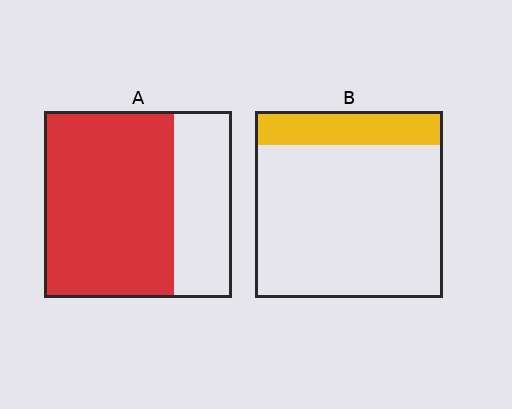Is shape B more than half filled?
No.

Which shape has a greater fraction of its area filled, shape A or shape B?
Shape A.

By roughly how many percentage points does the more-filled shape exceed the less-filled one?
By roughly 50 percentage points (A over B).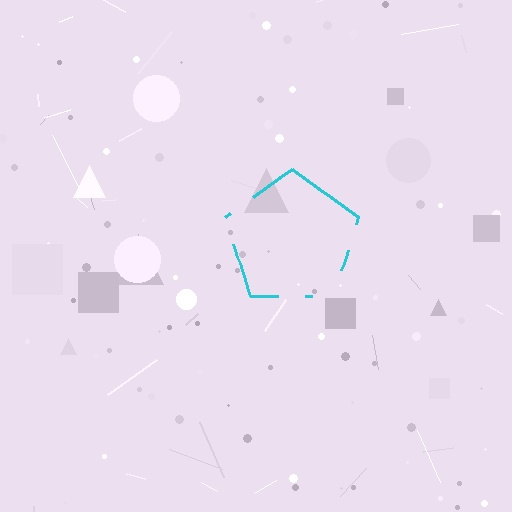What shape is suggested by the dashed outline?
The dashed outline suggests a pentagon.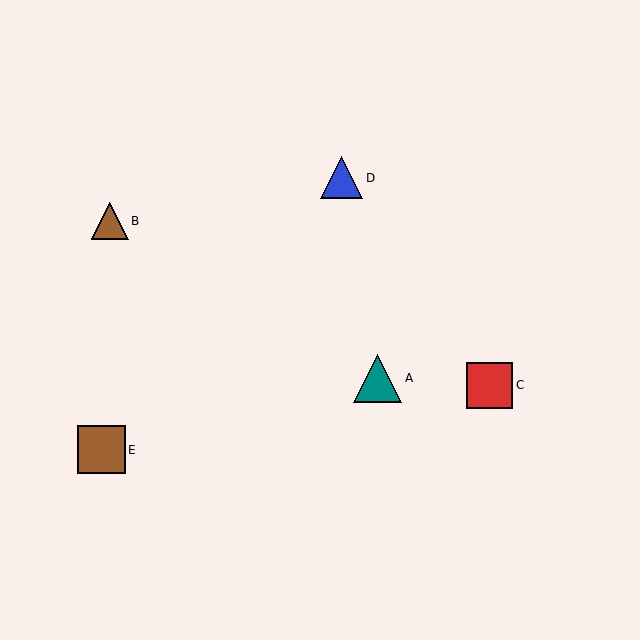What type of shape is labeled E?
Shape E is a brown square.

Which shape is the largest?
The teal triangle (labeled A) is the largest.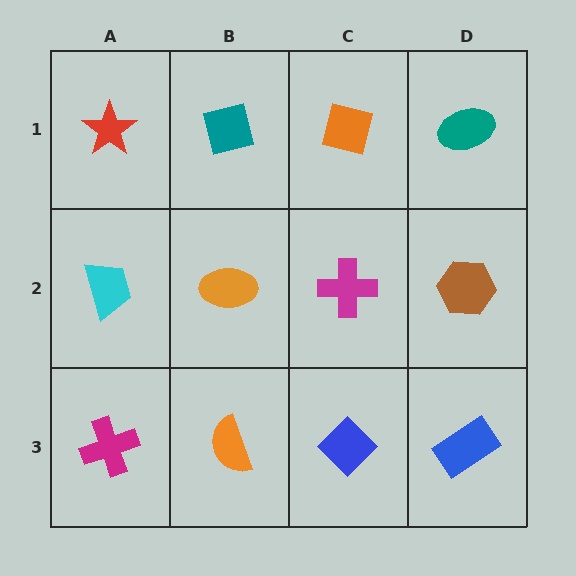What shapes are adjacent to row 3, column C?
A magenta cross (row 2, column C), an orange semicircle (row 3, column B), a blue rectangle (row 3, column D).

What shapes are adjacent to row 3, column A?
A cyan trapezoid (row 2, column A), an orange semicircle (row 3, column B).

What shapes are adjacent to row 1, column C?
A magenta cross (row 2, column C), a teal square (row 1, column B), a teal ellipse (row 1, column D).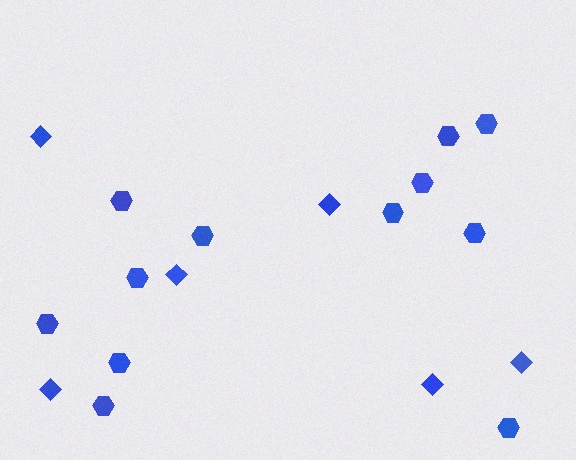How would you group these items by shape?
There are 2 groups: one group of hexagons (12) and one group of diamonds (6).